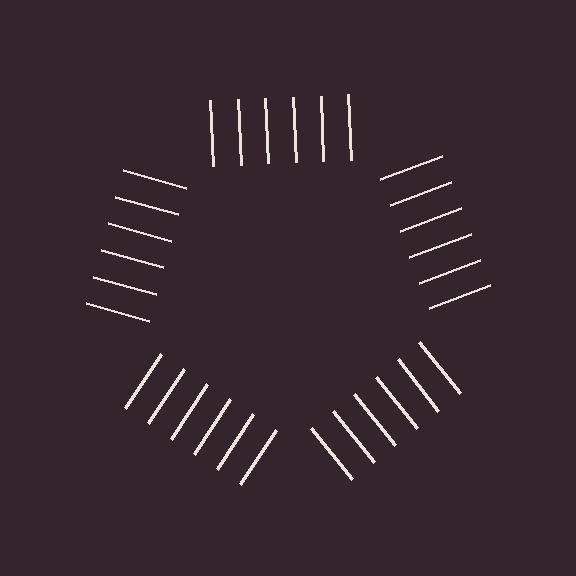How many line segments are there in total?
30 — 6 along each of the 5 edges.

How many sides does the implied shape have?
5 sides — the line-ends trace a pentagon.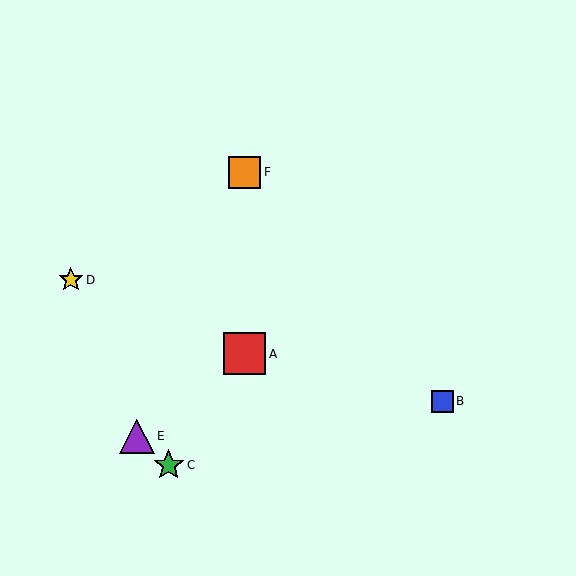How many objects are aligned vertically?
2 objects (A, F) are aligned vertically.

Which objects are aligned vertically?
Objects A, F are aligned vertically.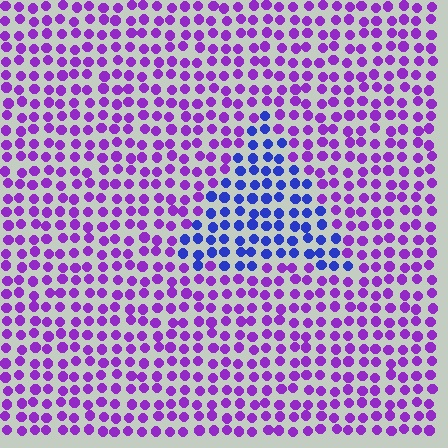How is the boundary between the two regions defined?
The boundary is defined purely by a slight shift in hue (about 47 degrees). Spacing, size, and orientation are identical on both sides.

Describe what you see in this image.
The image is filled with small purple elements in a uniform arrangement. A triangle-shaped region is visible where the elements are tinted to a slightly different hue, forming a subtle color boundary.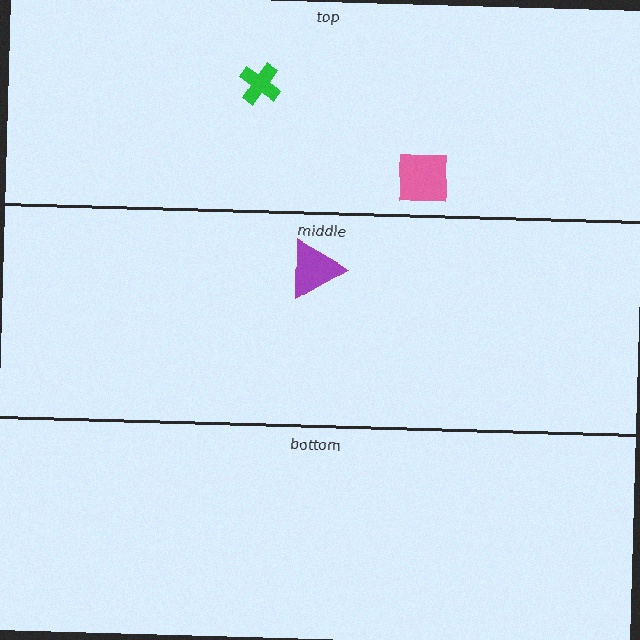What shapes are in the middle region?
The purple triangle.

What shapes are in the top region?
The pink square, the green cross.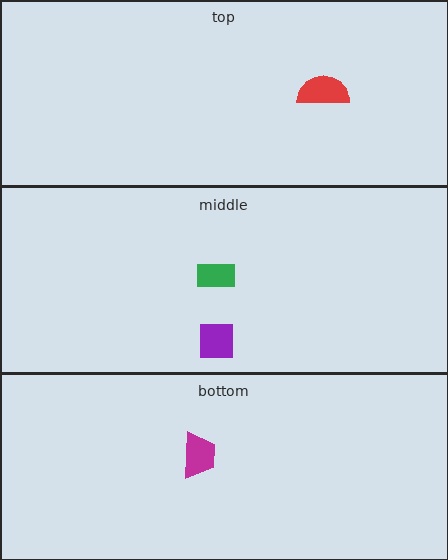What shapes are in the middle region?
The green rectangle, the purple square.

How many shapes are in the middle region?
2.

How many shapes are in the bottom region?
1.